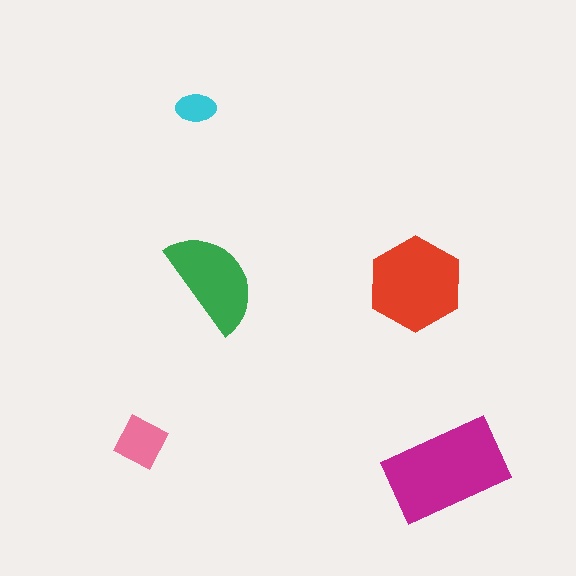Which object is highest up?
The cyan ellipse is topmost.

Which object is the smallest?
The cyan ellipse.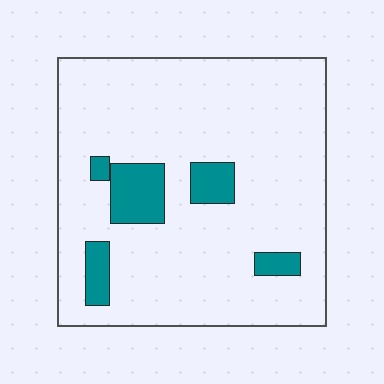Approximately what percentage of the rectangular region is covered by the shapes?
Approximately 10%.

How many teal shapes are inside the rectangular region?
5.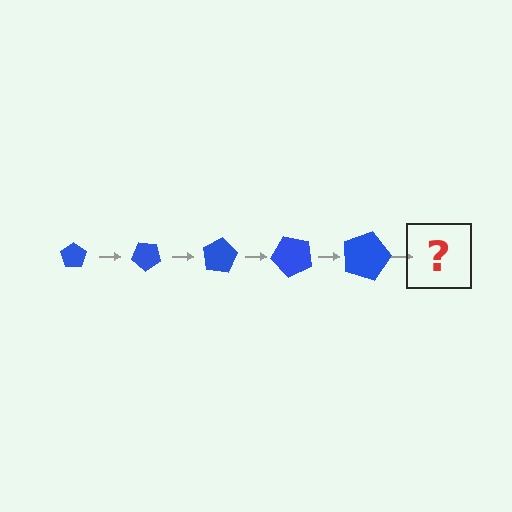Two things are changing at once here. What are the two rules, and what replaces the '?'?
The two rules are that the pentagon grows larger each step and it rotates 40 degrees each step. The '?' should be a pentagon, larger than the previous one and rotated 200 degrees from the start.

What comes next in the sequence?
The next element should be a pentagon, larger than the previous one and rotated 200 degrees from the start.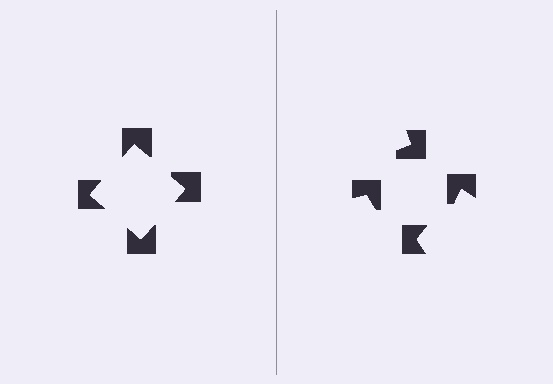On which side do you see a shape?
An illusory square appears on the left side. On the right side the wedge cuts are rotated, so no coherent shape forms.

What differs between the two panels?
The notched squares are positioned identically on both sides; only the wedge orientations differ. On the left they align to a square; on the right they are misaligned.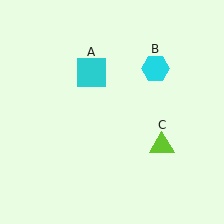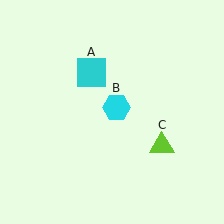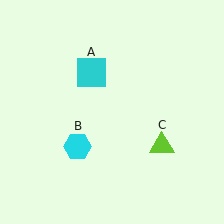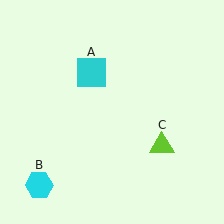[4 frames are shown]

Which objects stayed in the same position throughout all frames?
Cyan square (object A) and lime triangle (object C) remained stationary.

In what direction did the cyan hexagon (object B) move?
The cyan hexagon (object B) moved down and to the left.